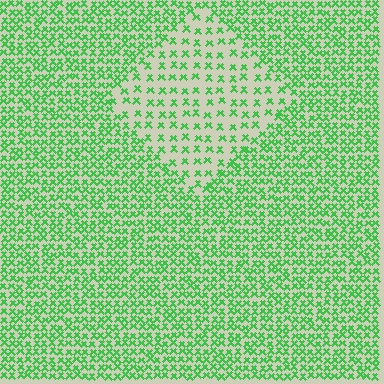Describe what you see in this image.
The image contains small green elements arranged at two different densities. A diamond-shaped region is visible where the elements are less densely packed than the surrounding area.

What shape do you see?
I see a diamond.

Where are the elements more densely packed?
The elements are more densely packed outside the diamond boundary.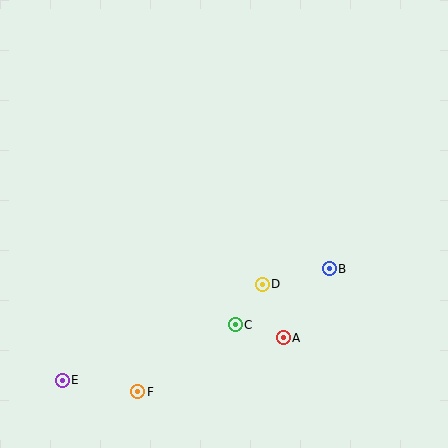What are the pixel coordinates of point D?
Point D is at (262, 284).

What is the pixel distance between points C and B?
The distance between C and B is 110 pixels.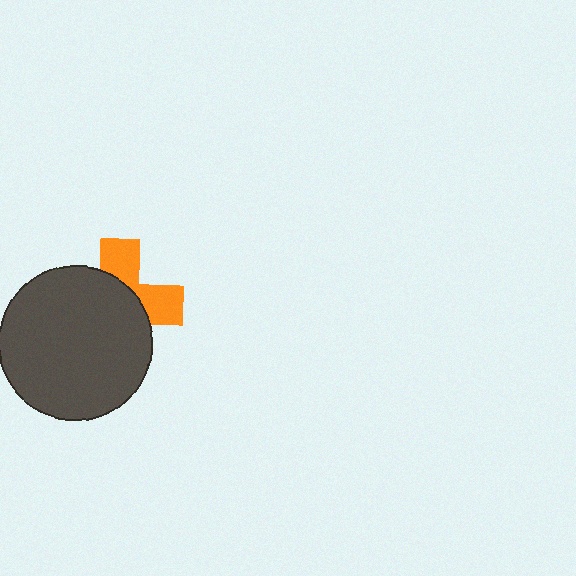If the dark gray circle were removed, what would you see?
You would see the complete orange cross.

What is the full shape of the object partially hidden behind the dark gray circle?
The partially hidden object is an orange cross.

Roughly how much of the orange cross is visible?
A small part of it is visible (roughly 37%).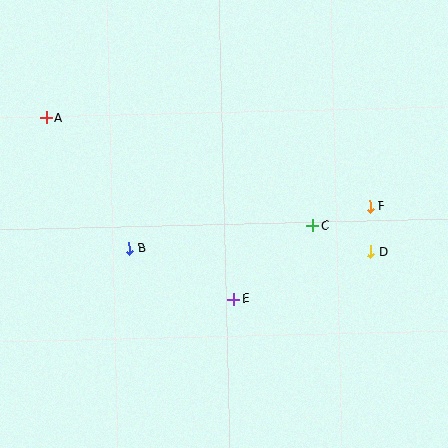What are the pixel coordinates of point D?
Point D is at (370, 252).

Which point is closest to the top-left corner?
Point A is closest to the top-left corner.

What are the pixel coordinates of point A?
Point A is at (47, 118).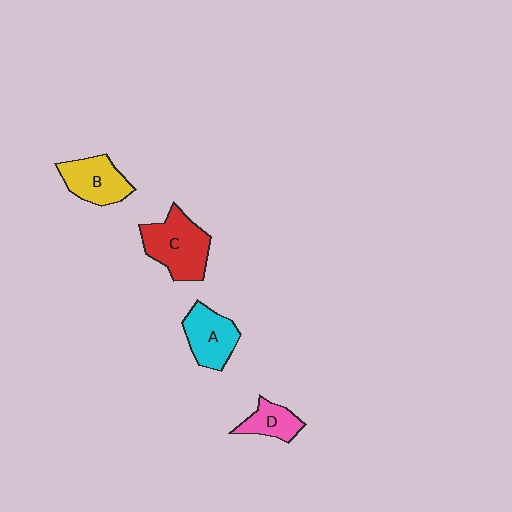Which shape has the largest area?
Shape C (red).